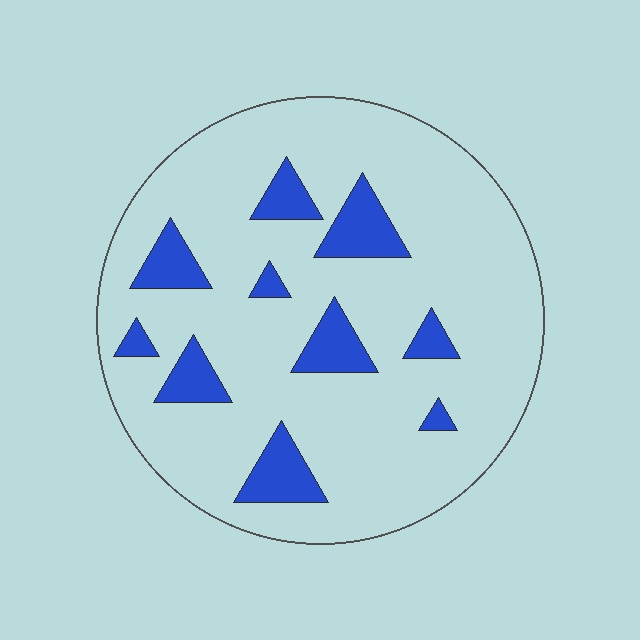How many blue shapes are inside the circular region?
10.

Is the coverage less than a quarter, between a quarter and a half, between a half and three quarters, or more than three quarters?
Less than a quarter.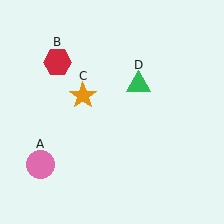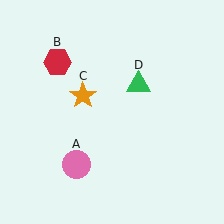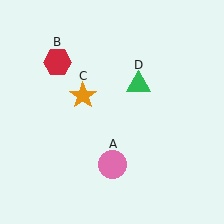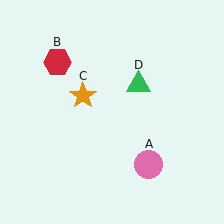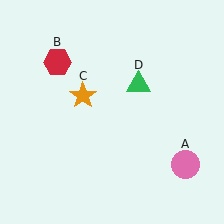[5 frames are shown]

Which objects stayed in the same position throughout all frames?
Red hexagon (object B) and orange star (object C) and green triangle (object D) remained stationary.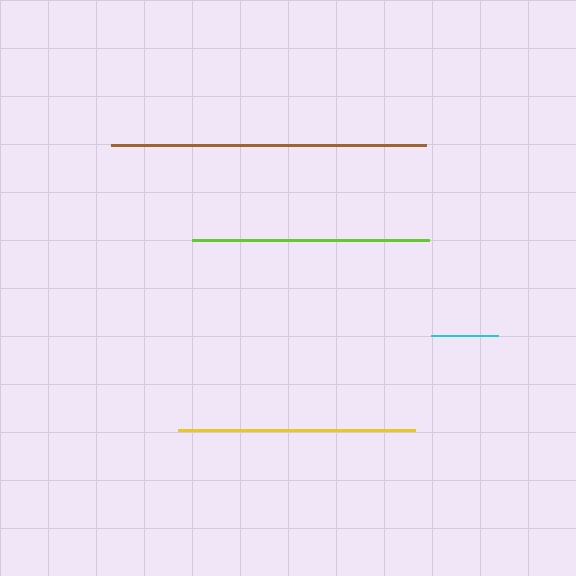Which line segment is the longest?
The brown line is the longest at approximately 315 pixels.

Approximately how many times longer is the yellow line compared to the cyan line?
The yellow line is approximately 3.5 times the length of the cyan line.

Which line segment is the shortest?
The cyan line is the shortest at approximately 67 pixels.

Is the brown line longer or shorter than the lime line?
The brown line is longer than the lime line.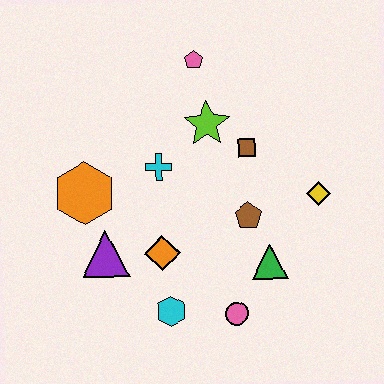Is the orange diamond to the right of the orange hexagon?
Yes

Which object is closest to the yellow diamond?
The brown pentagon is closest to the yellow diamond.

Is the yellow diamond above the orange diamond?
Yes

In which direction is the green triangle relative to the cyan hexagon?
The green triangle is to the right of the cyan hexagon.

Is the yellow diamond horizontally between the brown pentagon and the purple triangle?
No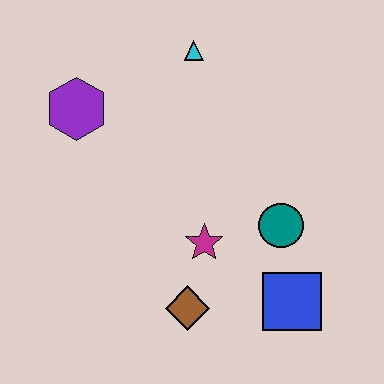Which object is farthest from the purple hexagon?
The blue square is farthest from the purple hexagon.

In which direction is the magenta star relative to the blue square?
The magenta star is to the left of the blue square.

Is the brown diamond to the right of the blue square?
No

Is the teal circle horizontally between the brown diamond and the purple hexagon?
No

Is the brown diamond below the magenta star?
Yes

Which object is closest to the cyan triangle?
The purple hexagon is closest to the cyan triangle.